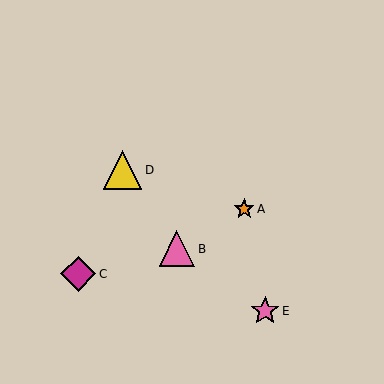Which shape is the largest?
The yellow triangle (labeled D) is the largest.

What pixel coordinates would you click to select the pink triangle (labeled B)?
Click at (177, 249) to select the pink triangle B.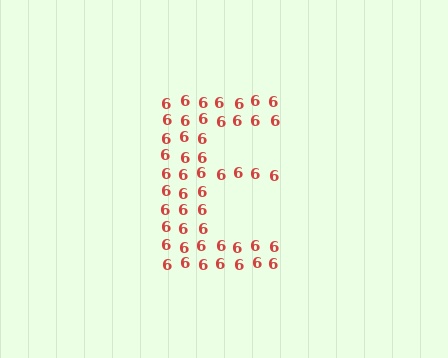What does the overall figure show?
The overall figure shows the letter E.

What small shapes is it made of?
It is made of small digit 6's.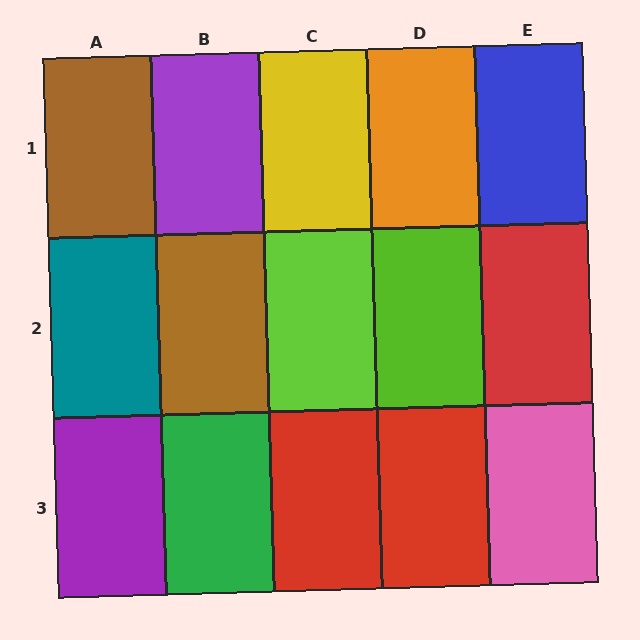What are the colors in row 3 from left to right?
Purple, green, red, red, pink.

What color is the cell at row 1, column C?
Yellow.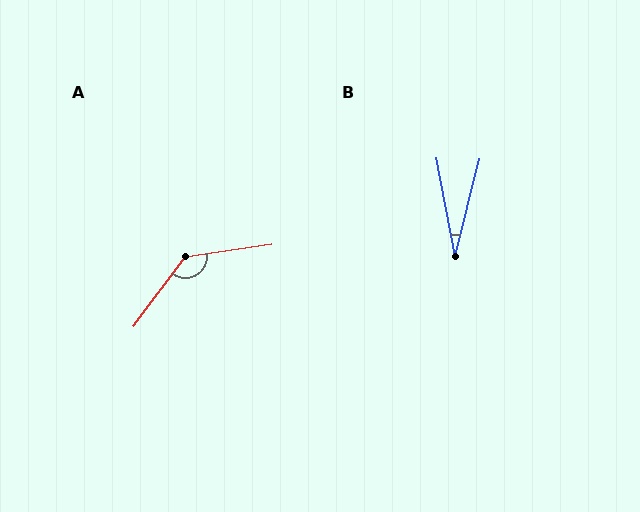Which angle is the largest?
A, at approximately 135 degrees.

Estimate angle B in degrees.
Approximately 25 degrees.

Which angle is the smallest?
B, at approximately 25 degrees.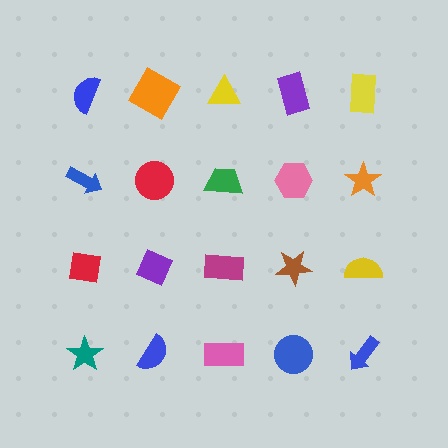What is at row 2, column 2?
A red circle.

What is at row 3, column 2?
A purple diamond.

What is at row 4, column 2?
A blue semicircle.